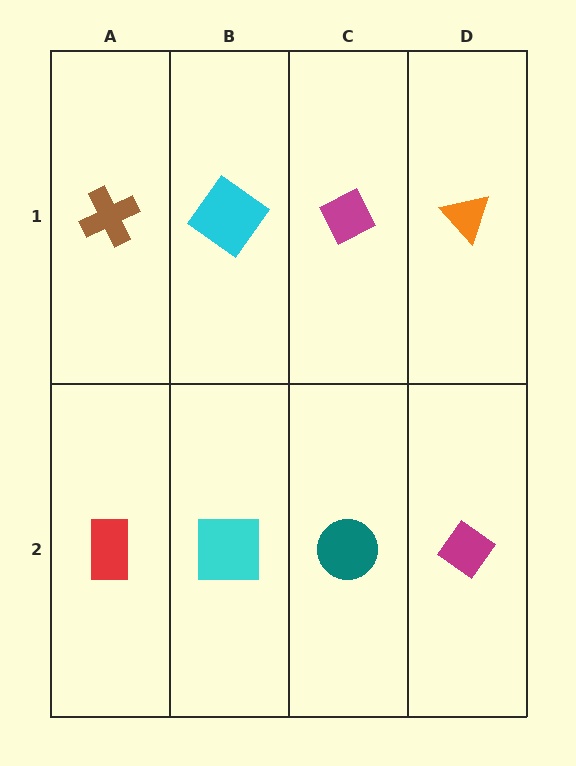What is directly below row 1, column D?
A magenta diamond.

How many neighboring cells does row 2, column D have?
2.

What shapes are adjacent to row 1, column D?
A magenta diamond (row 2, column D), a magenta diamond (row 1, column C).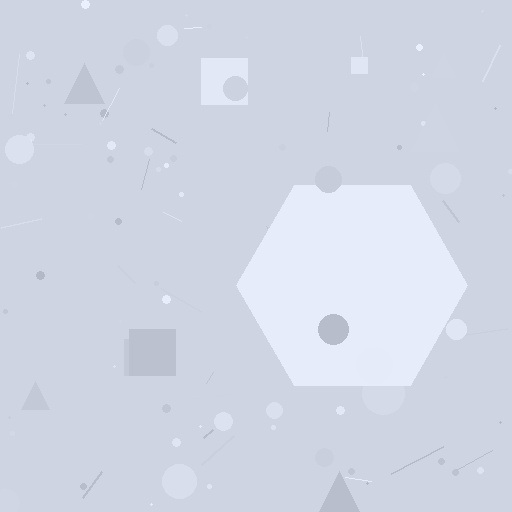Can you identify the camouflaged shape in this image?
The camouflaged shape is a hexagon.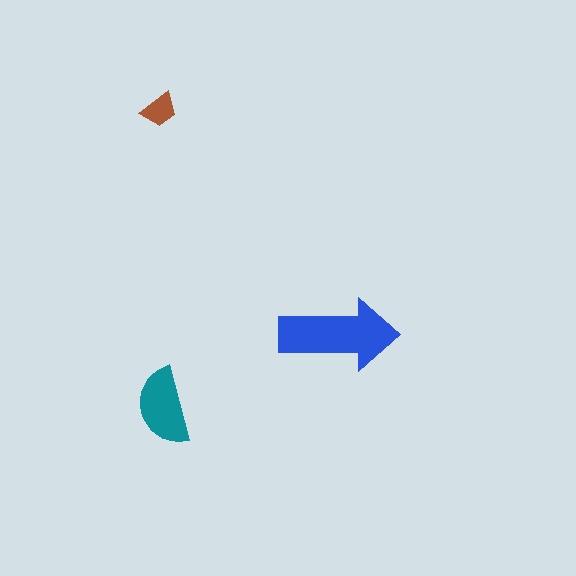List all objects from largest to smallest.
The blue arrow, the teal semicircle, the brown trapezoid.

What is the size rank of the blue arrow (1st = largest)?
1st.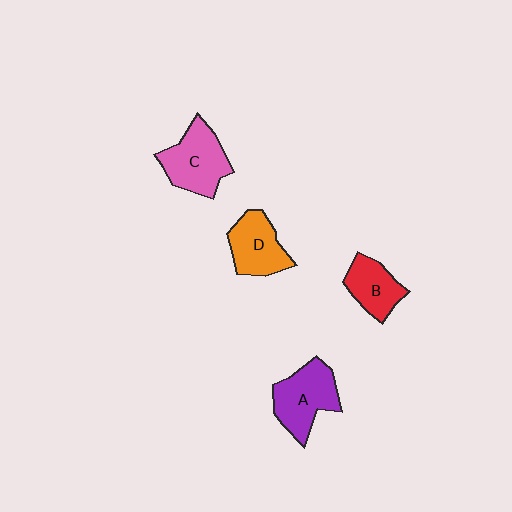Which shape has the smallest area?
Shape B (red).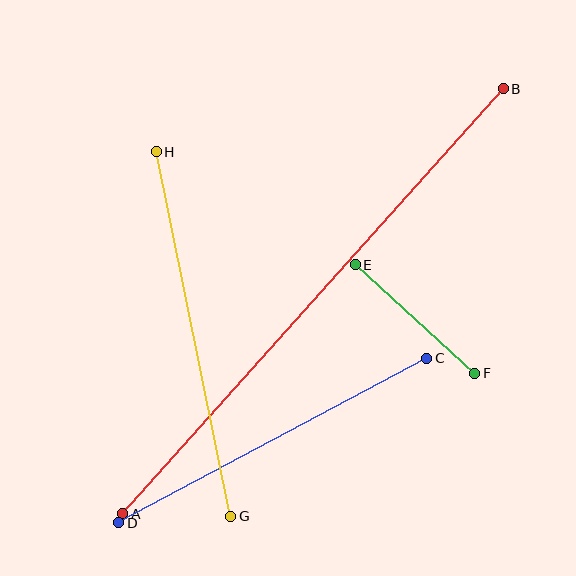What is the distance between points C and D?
The distance is approximately 350 pixels.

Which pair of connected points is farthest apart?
Points A and B are farthest apart.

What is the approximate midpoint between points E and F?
The midpoint is at approximately (415, 319) pixels.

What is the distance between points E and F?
The distance is approximately 161 pixels.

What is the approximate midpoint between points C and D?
The midpoint is at approximately (273, 440) pixels.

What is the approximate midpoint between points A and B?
The midpoint is at approximately (313, 301) pixels.